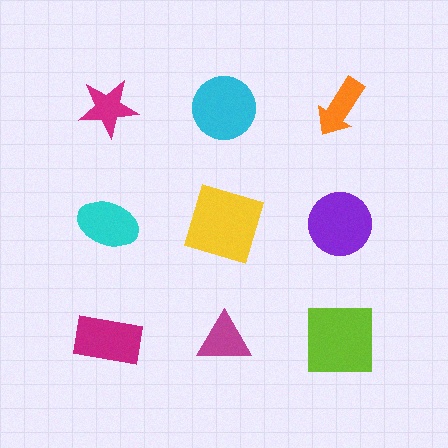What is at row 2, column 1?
A cyan ellipse.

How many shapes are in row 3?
3 shapes.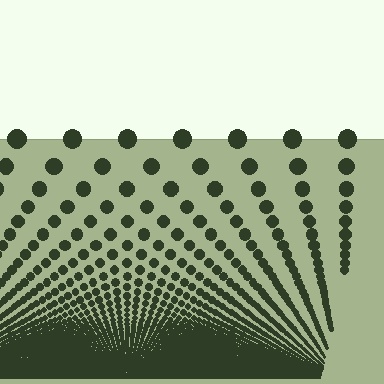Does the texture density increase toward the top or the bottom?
Density increases toward the bottom.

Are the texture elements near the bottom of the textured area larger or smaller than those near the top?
Smaller. The gradient is inverted — elements near the bottom are smaller and denser.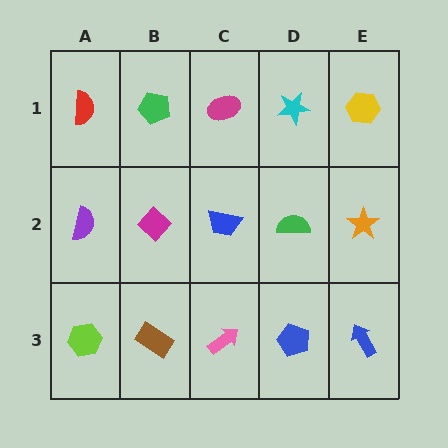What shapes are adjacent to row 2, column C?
A magenta ellipse (row 1, column C), a pink arrow (row 3, column C), a magenta diamond (row 2, column B), a green semicircle (row 2, column D).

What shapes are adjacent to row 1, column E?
An orange star (row 2, column E), a cyan star (row 1, column D).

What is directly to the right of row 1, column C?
A cyan star.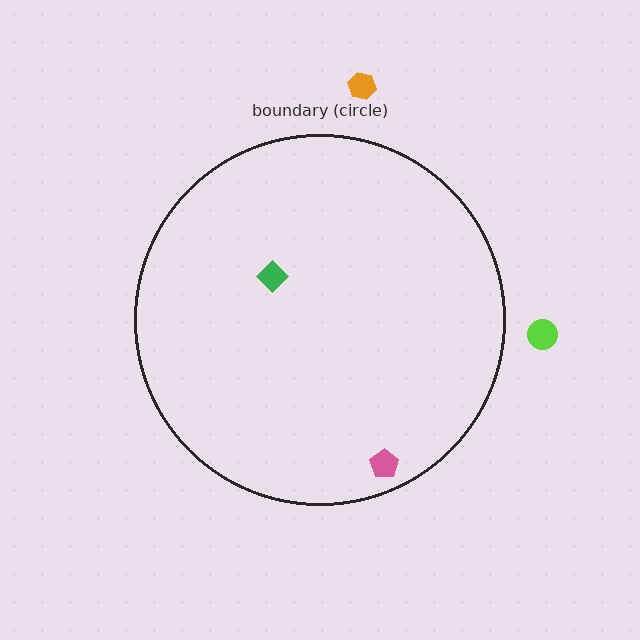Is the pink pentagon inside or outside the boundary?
Inside.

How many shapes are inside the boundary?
2 inside, 2 outside.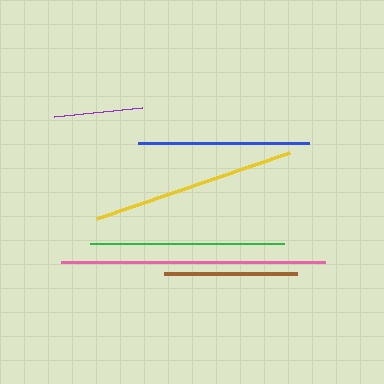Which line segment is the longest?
The pink line is the longest at approximately 264 pixels.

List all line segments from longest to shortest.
From longest to shortest: pink, yellow, green, blue, brown, purple.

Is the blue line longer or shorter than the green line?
The green line is longer than the blue line.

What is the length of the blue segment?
The blue segment is approximately 170 pixels long.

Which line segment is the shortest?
The purple line is the shortest at approximately 88 pixels.